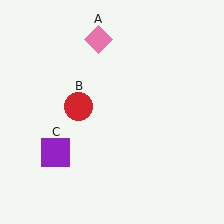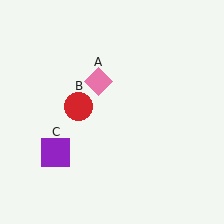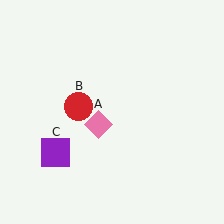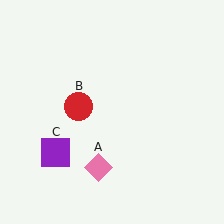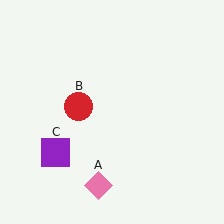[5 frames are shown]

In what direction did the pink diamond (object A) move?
The pink diamond (object A) moved down.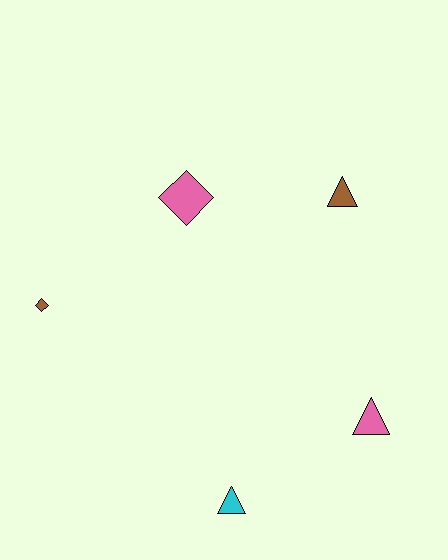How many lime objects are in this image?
There are no lime objects.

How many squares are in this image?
There are no squares.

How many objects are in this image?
There are 5 objects.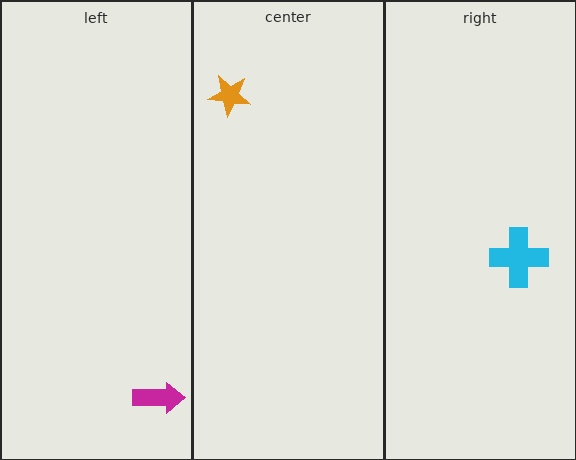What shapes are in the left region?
The magenta arrow.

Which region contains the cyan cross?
The right region.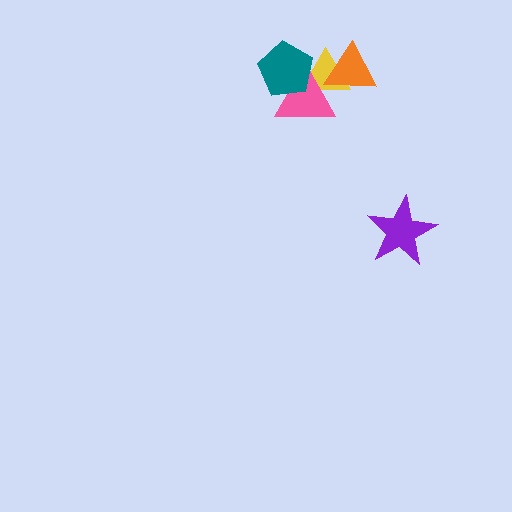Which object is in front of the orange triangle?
The pink triangle is in front of the orange triangle.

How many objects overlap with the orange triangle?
2 objects overlap with the orange triangle.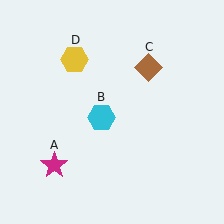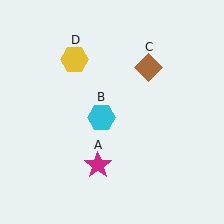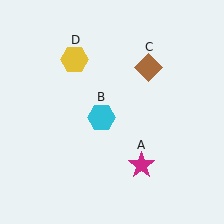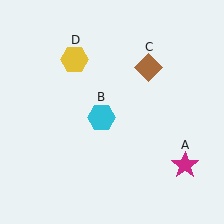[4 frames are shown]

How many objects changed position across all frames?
1 object changed position: magenta star (object A).